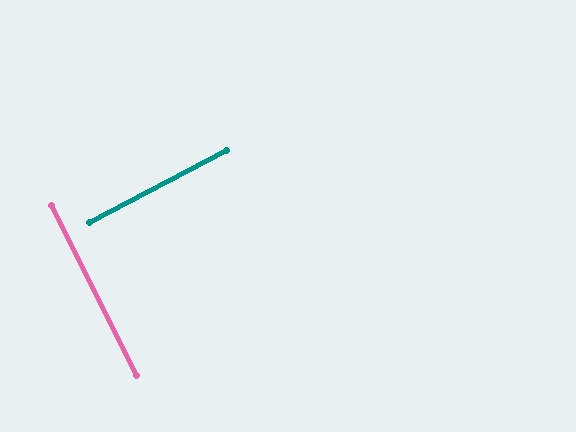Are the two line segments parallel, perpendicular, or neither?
Perpendicular — they meet at approximately 89°.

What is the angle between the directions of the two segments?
Approximately 89 degrees.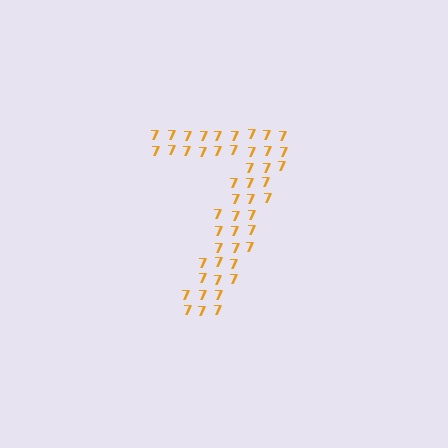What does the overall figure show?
The overall figure shows the digit 7.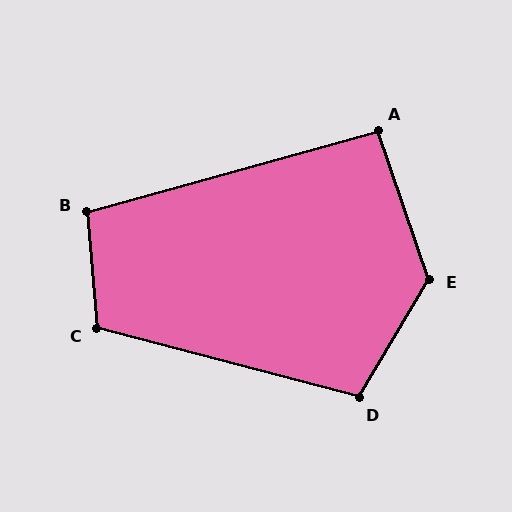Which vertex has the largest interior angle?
E, at approximately 130 degrees.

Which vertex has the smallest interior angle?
A, at approximately 93 degrees.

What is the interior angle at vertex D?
Approximately 106 degrees (obtuse).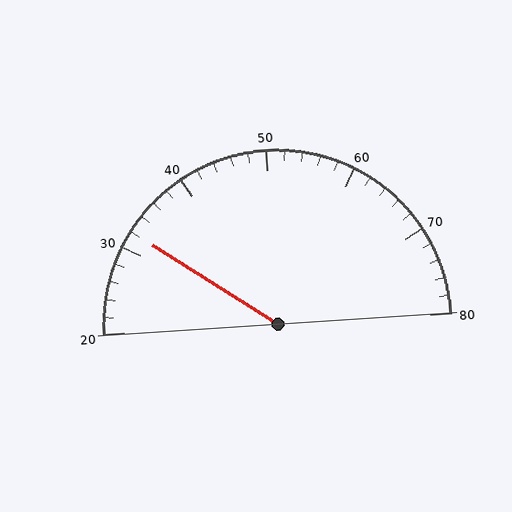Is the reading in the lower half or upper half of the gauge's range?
The reading is in the lower half of the range (20 to 80).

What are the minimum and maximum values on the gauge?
The gauge ranges from 20 to 80.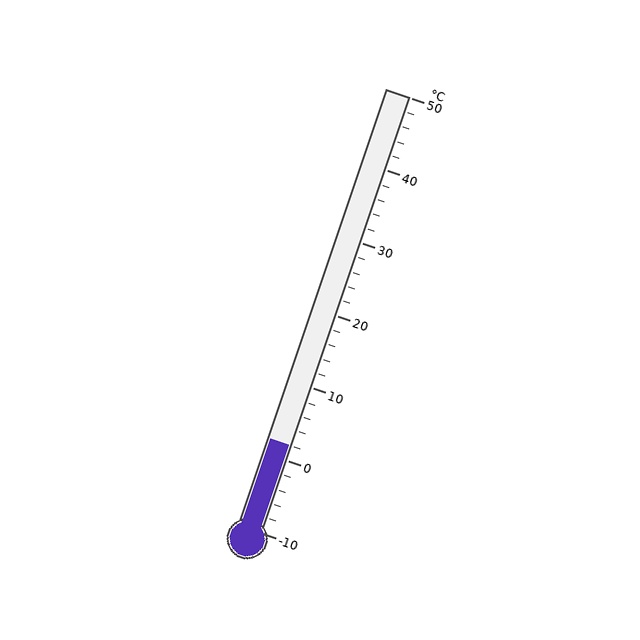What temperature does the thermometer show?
The thermometer shows approximately 2°C.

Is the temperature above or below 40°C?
The temperature is below 40°C.